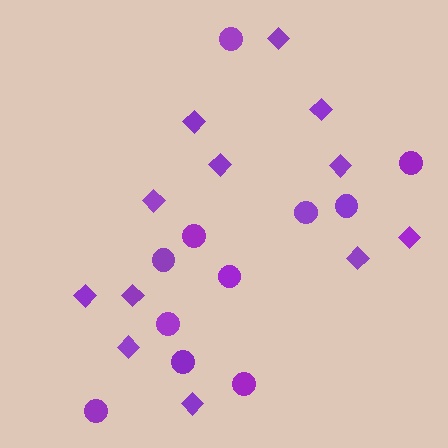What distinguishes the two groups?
There are 2 groups: one group of diamonds (12) and one group of circles (11).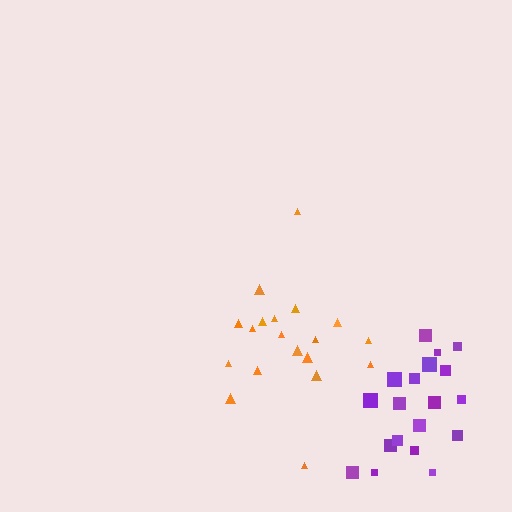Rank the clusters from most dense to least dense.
purple, orange.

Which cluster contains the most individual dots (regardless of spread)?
Orange (19).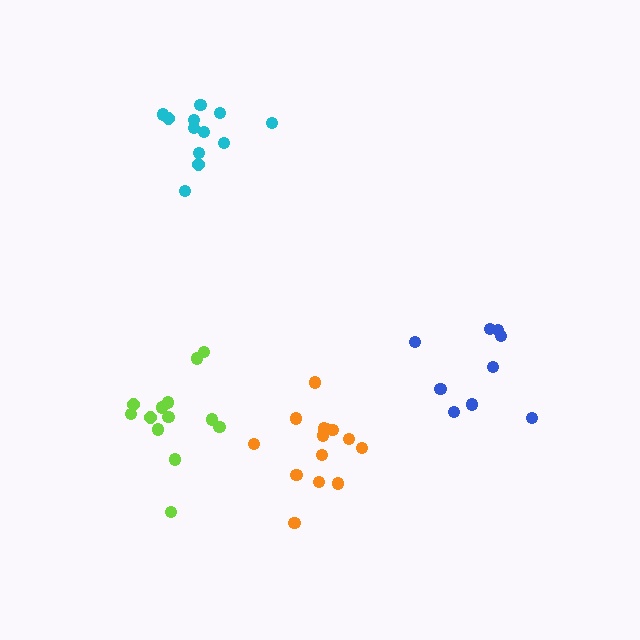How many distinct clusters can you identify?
There are 4 distinct clusters.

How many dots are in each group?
Group 1: 12 dots, Group 2: 9 dots, Group 3: 14 dots, Group 4: 13 dots (48 total).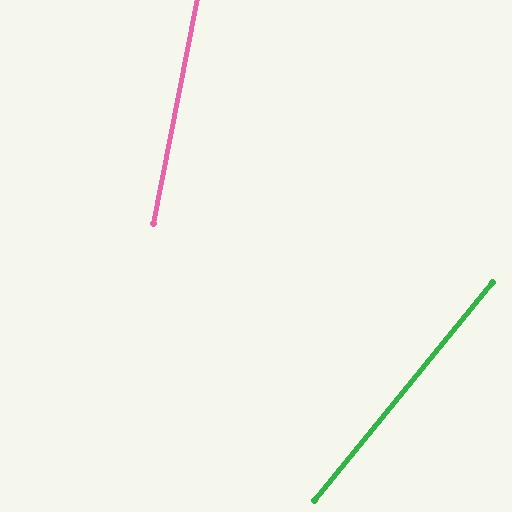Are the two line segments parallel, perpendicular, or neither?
Neither parallel nor perpendicular — they differ by about 28°.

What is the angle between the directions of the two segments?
Approximately 28 degrees.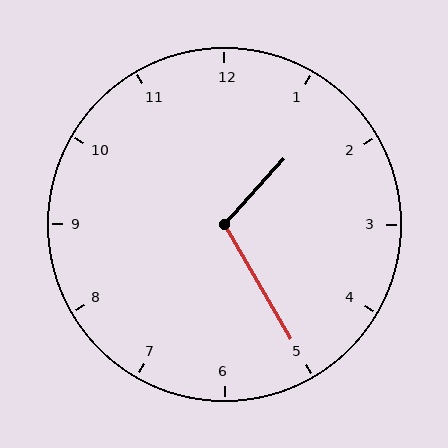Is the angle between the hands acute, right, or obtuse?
It is obtuse.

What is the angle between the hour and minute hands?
Approximately 108 degrees.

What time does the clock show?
1:25.